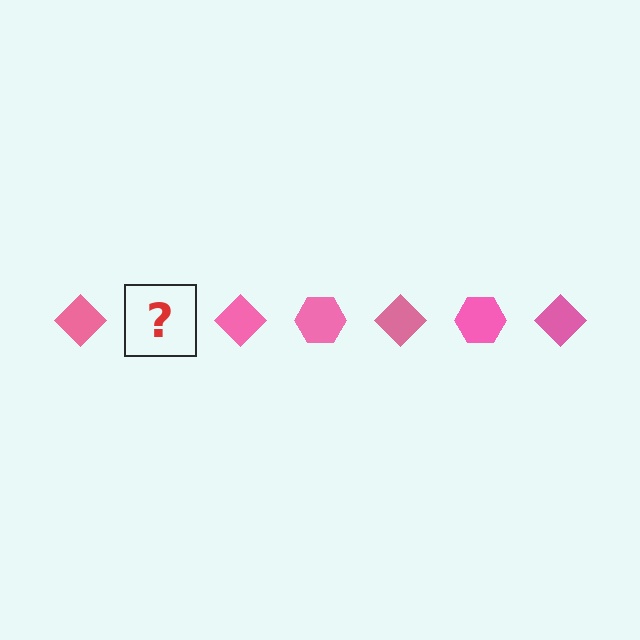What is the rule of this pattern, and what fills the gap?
The rule is that the pattern cycles through diamond, hexagon shapes in pink. The gap should be filled with a pink hexagon.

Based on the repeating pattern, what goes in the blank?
The blank should be a pink hexagon.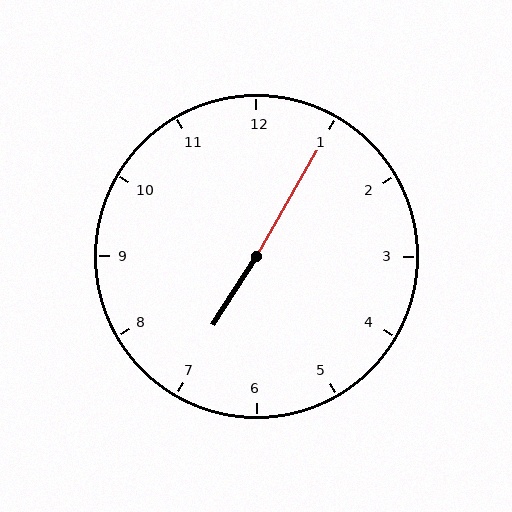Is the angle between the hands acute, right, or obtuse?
It is obtuse.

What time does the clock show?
7:05.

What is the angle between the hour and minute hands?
Approximately 178 degrees.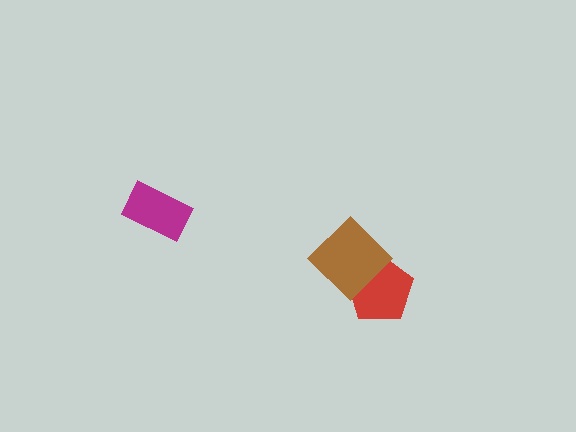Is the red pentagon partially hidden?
Yes, it is partially covered by another shape.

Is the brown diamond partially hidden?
No, no other shape covers it.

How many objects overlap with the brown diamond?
1 object overlaps with the brown diamond.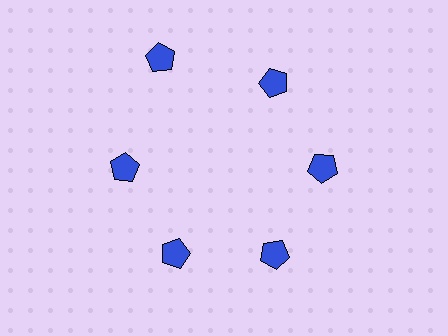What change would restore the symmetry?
The symmetry would be restored by moving it inward, back onto the ring so that all 6 pentagons sit at equal angles and equal distance from the center.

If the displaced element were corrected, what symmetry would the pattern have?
It would have 6-fold rotational symmetry — the pattern would map onto itself every 60 degrees.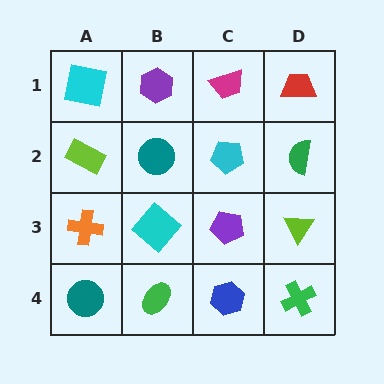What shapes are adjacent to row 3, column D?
A green semicircle (row 2, column D), a green cross (row 4, column D), a purple pentagon (row 3, column C).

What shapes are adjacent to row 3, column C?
A cyan pentagon (row 2, column C), a blue hexagon (row 4, column C), a cyan diamond (row 3, column B), a lime triangle (row 3, column D).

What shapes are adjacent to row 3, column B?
A teal circle (row 2, column B), a green ellipse (row 4, column B), an orange cross (row 3, column A), a purple pentagon (row 3, column C).